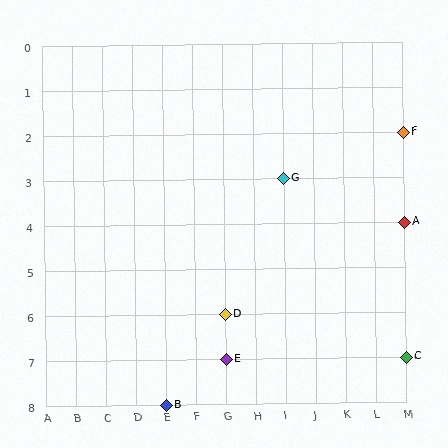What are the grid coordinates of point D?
Point D is at grid coordinates (G, 6).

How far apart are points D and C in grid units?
Points D and C are 6 columns and 1 row apart (about 6.1 grid units diagonally).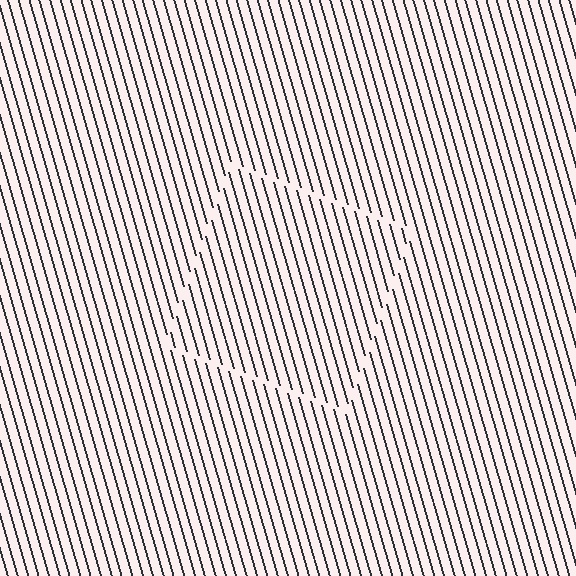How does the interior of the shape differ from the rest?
The interior of the shape contains the same grating, shifted by half a period — the contour is defined by the phase discontinuity where line-ends from the inner and outer gratings abut.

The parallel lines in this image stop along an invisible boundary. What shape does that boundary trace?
An illusory square. The interior of the shape contains the same grating, shifted by half a period — the contour is defined by the phase discontinuity where line-ends from the inner and outer gratings abut.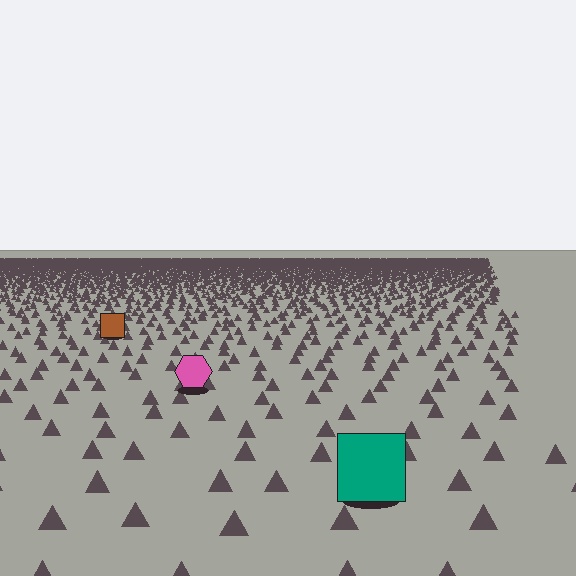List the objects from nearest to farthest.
From nearest to farthest: the teal square, the pink hexagon, the brown square.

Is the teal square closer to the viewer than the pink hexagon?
Yes. The teal square is closer — you can tell from the texture gradient: the ground texture is coarser near it.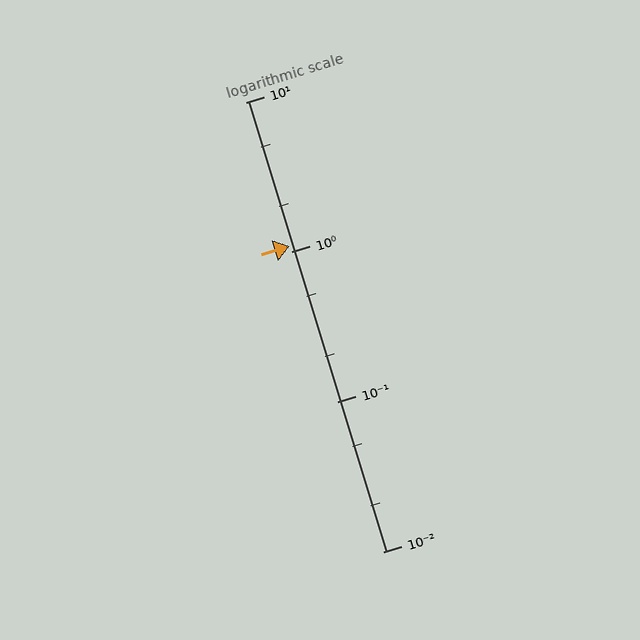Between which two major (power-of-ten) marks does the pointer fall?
The pointer is between 1 and 10.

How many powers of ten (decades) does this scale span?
The scale spans 3 decades, from 0.01 to 10.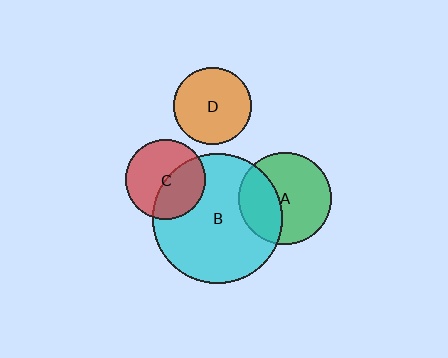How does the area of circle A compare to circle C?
Approximately 1.3 times.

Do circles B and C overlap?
Yes.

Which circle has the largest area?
Circle B (cyan).